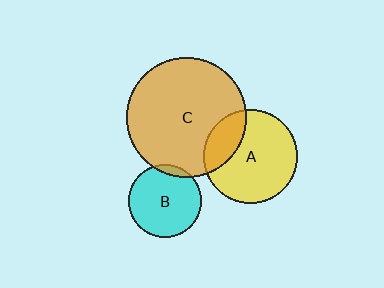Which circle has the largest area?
Circle C (orange).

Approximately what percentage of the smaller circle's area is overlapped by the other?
Approximately 25%.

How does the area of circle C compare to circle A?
Approximately 1.6 times.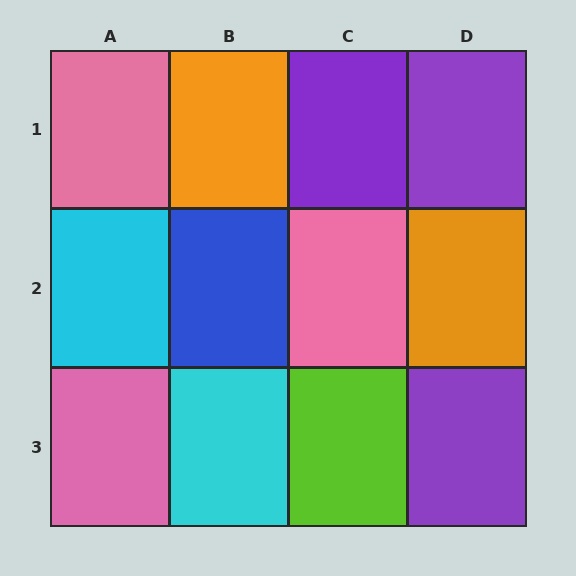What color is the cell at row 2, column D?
Orange.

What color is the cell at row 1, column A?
Pink.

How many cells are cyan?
2 cells are cyan.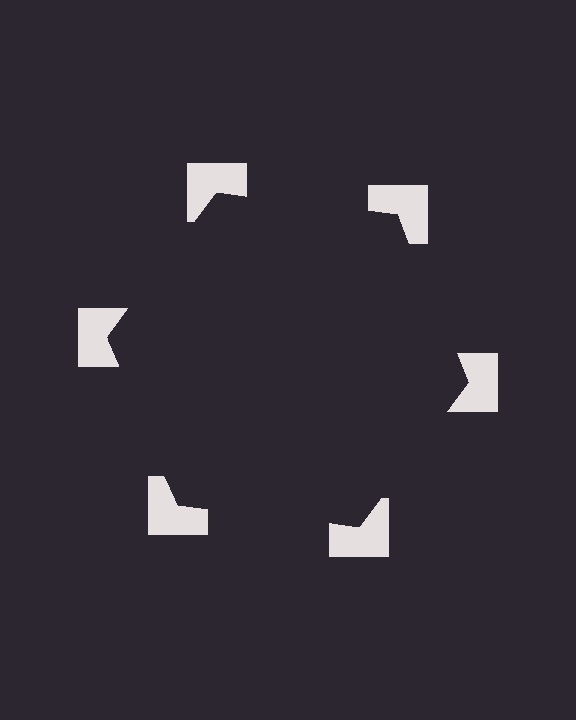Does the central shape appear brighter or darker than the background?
It typically appears slightly darker than the background, even though no actual brightness change is drawn.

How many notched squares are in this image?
There are 6 — one at each vertex of the illusory hexagon.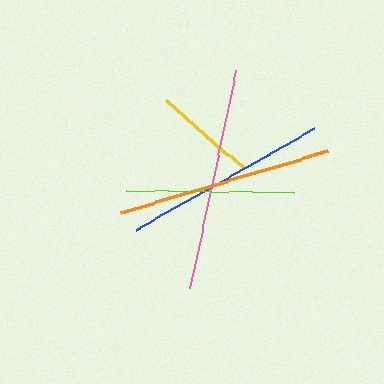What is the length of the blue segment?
The blue segment is approximately 205 pixels long.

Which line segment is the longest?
The pink line is the longest at approximately 222 pixels.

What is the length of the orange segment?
The orange segment is approximately 217 pixels long.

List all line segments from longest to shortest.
From longest to shortest: pink, orange, blue, lime, yellow.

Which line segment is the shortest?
The yellow line is the shortest at approximately 103 pixels.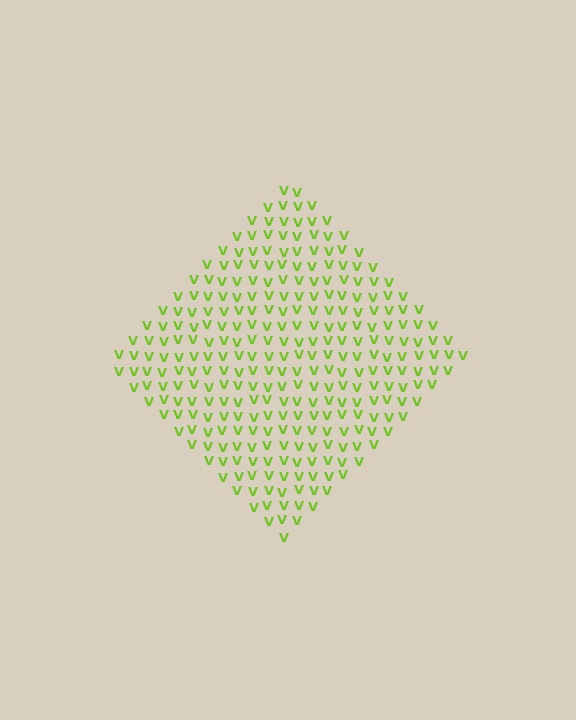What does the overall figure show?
The overall figure shows a diamond.